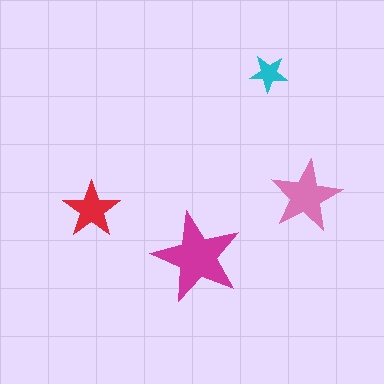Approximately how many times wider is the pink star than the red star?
About 1.5 times wider.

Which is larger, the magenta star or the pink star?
The magenta one.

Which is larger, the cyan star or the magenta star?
The magenta one.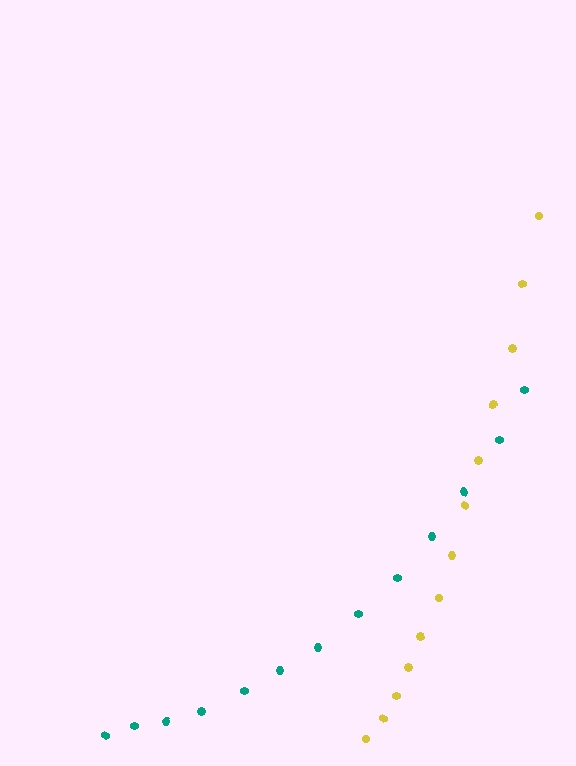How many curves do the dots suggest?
There are 2 distinct paths.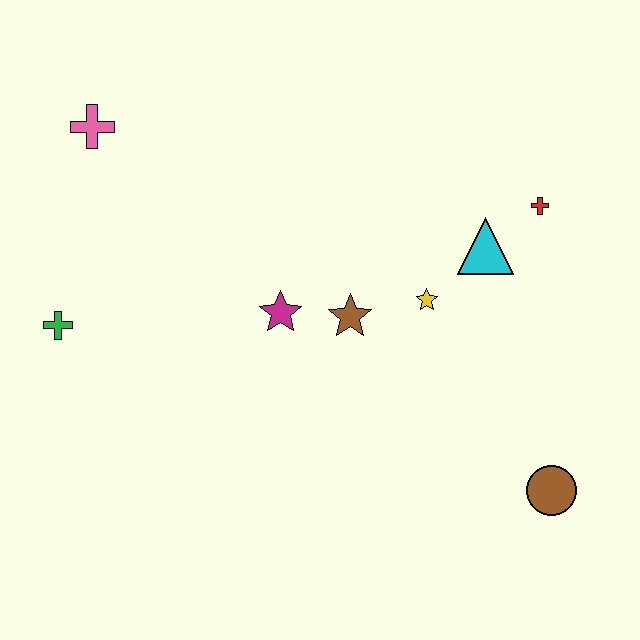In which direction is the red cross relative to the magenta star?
The red cross is to the right of the magenta star.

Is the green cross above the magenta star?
No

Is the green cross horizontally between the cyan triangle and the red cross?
No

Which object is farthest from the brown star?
The pink cross is farthest from the brown star.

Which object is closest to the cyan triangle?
The red cross is closest to the cyan triangle.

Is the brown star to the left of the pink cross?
No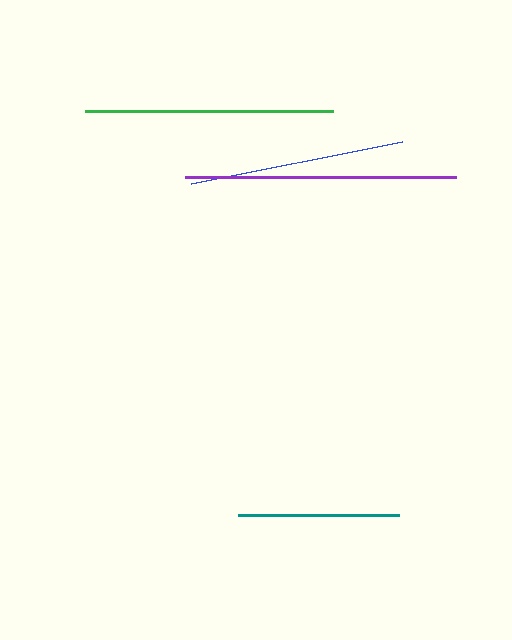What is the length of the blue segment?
The blue segment is approximately 215 pixels long.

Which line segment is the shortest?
The teal line is the shortest at approximately 162 pixels.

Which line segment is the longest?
The purple line is the longest at approximately 271 pixels.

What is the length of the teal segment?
The teal segment is approximately 162 pixels long.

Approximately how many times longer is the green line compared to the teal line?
The green line is approximately 1.5 times the length of the teal line.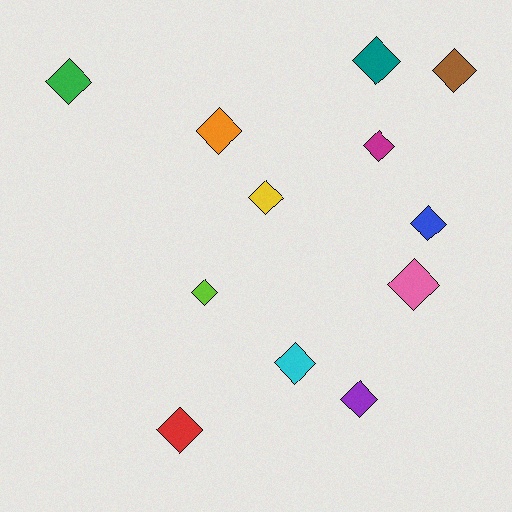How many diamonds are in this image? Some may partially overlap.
There are 12 diamonds.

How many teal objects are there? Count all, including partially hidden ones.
There is 1 teal object.